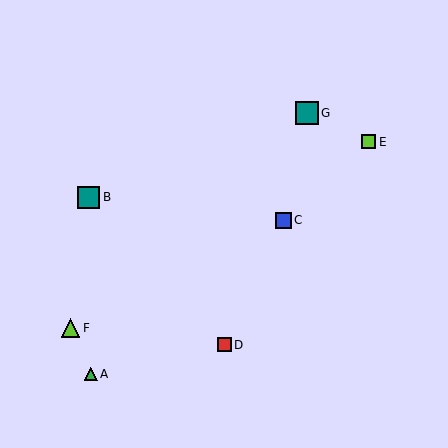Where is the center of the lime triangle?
The center of the lime triangle is at (71, 328).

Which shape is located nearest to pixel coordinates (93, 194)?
The teal square (labeled B) at (89, 197) is nearest to that location.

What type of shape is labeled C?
Shape C is a blue square.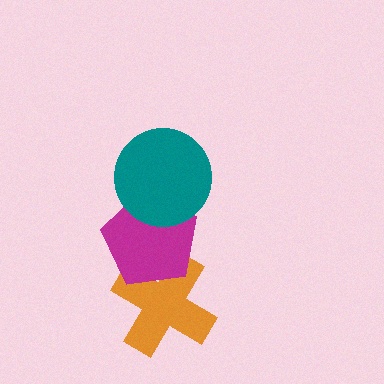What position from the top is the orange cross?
The orange cross is 3rd from the top.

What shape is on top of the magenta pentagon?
The teal circle is on top of the magenta pentagon.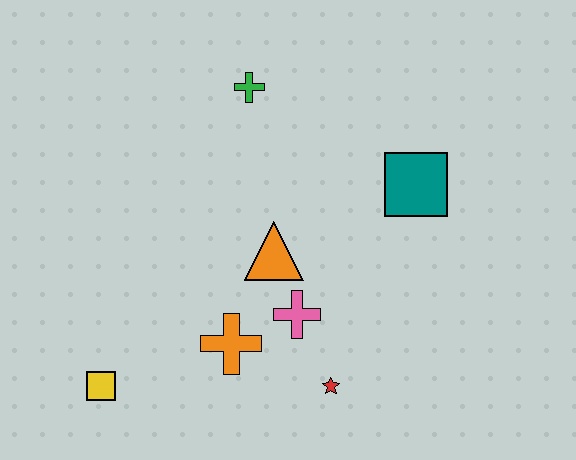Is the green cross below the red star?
No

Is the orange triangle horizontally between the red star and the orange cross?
Yes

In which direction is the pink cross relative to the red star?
The pink cross is above the red star.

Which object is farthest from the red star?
The green cross is farthest from the red star.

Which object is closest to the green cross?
The orange triangle is closest to the green cross.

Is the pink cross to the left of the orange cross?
No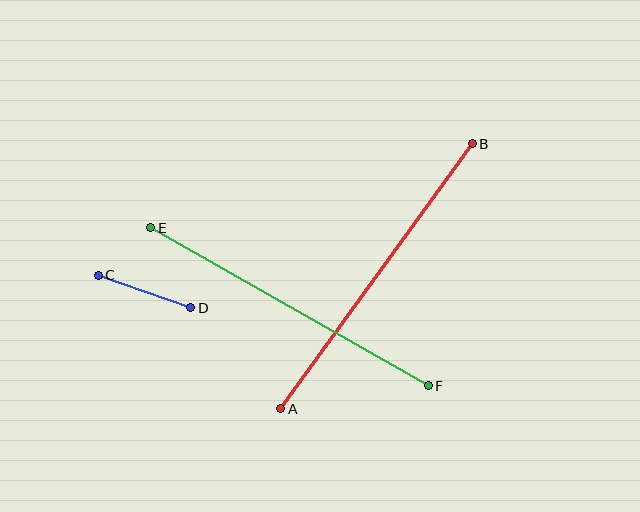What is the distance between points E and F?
The distance is approximately 319 pixels.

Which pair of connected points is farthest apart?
Points A and B are farthest apart.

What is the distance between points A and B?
The distance is approximately 327 pixels.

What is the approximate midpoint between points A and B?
The midpoint is at approximately (377, 276) pixels.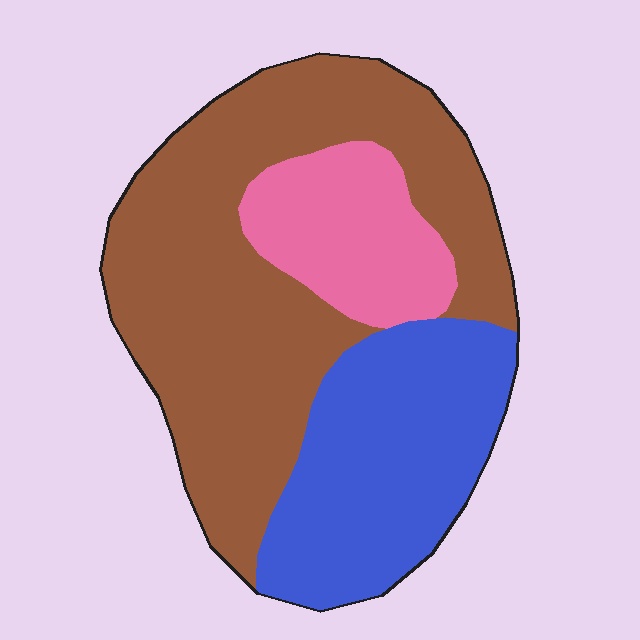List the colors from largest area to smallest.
From largest to smallest: brown, blue, pink.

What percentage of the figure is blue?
Blue takes up about one third (1/3) of the figure.